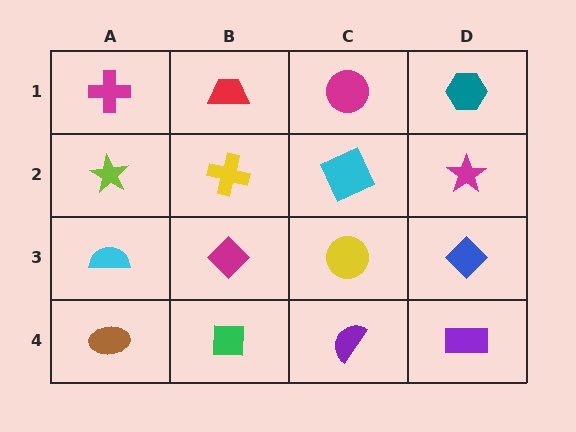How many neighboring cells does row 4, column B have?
3.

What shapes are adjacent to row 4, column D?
A blue diamond (row 3, column D), a purple semicircle (row 4, column C).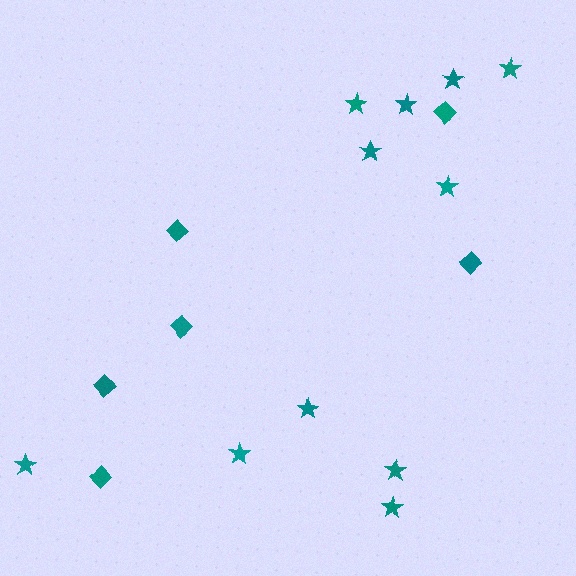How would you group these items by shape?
There are 2 groups: one group of diamonds (6) and one group of stars (11).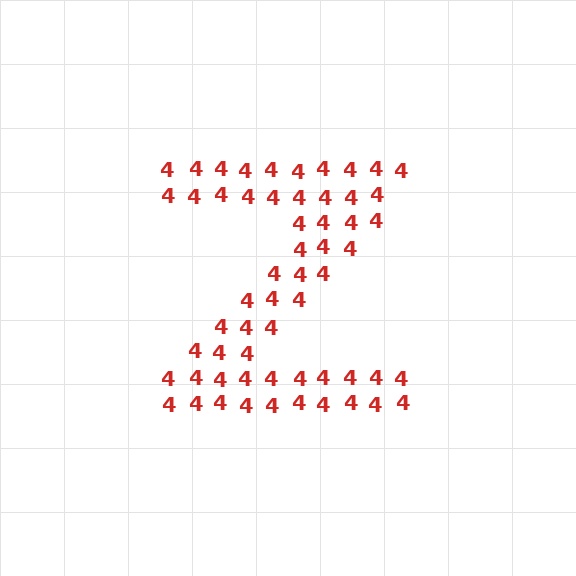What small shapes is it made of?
It is made of small digit 4's.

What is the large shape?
The large shape is the letter Z.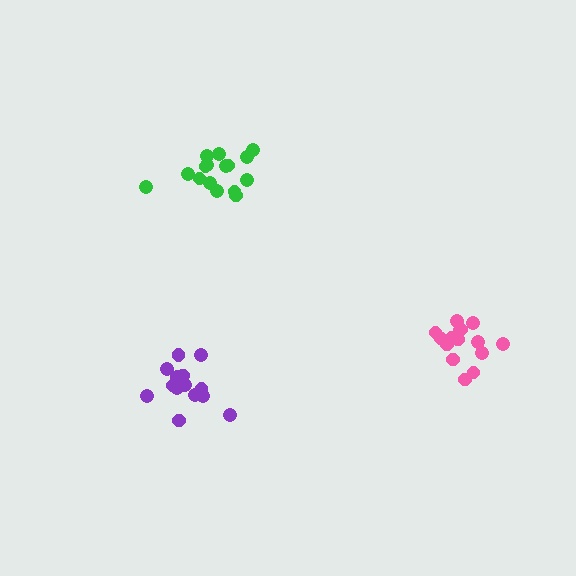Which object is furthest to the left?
The purple cluster is leftmost.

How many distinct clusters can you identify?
There are 3 distinct clusters.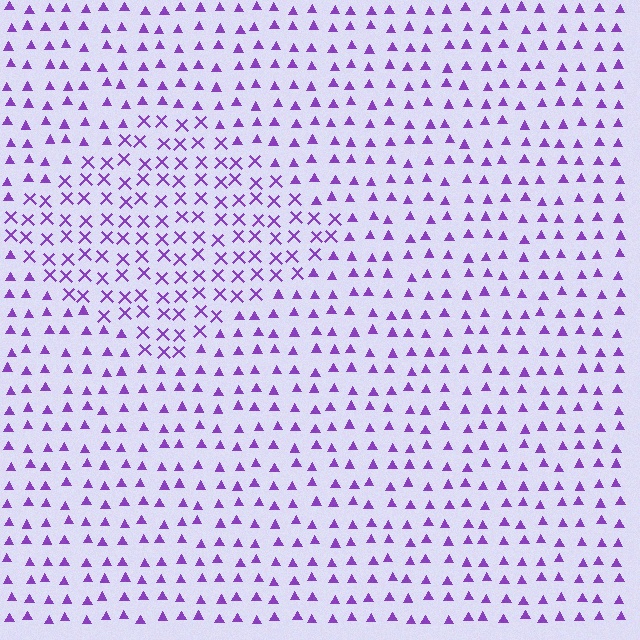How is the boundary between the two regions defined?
The boundary is defined by a change in element shape: X marks inside vs. triangles outside. All elements share the same color and spacing.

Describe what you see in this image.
The image is filled with small purple elements arranged in a uniform grid. A diamond-shaped region contains X marks, while the surrounding area contains triangles. The boundary is defined purely by the change in element shape.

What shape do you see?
I see a diamond.